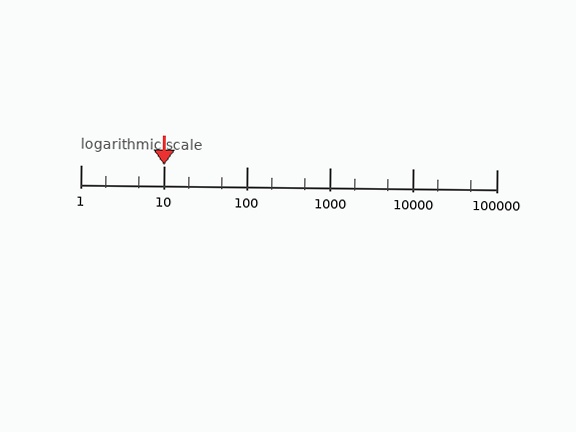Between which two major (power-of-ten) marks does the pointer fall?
The pointer is between 10 and 100.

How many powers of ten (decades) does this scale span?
The scale spans 5 decades, from 1 to 100000.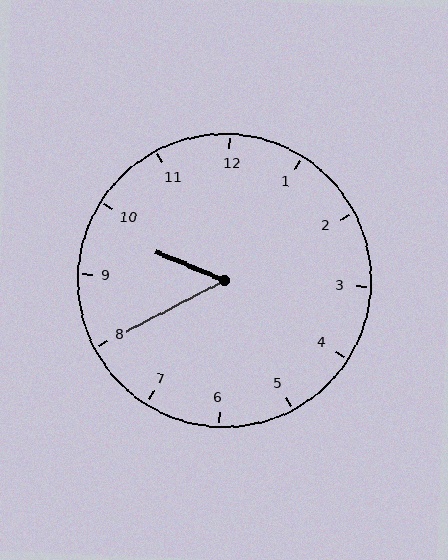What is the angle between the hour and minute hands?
Approximately 50 degrees.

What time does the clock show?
9:40.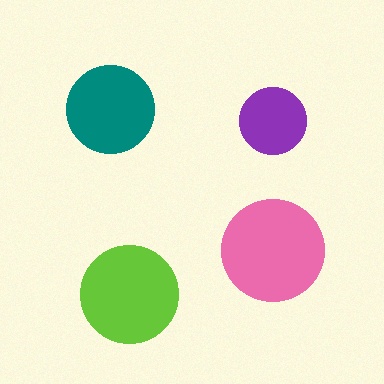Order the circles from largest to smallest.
the pink one, the lime one, the teal one, the purple one.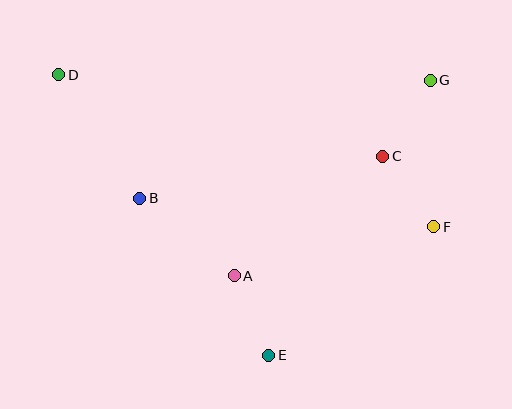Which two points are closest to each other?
Points A and E are closest to each other.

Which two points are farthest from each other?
Points D and F are farthest from each other.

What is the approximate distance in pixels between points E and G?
The distance between E and G is approximately 319 pixels.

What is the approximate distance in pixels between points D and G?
The distance between D and G is approximately 372 pixels.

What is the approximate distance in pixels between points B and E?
The distance between B and E is approximately 203 pixels.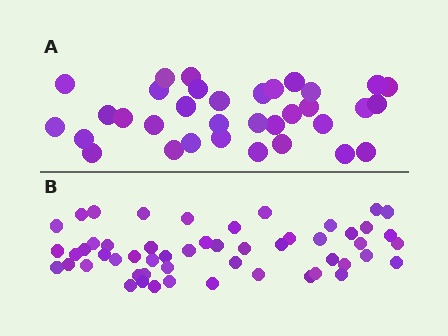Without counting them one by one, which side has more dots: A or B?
Region B (the bottom region) has more dots.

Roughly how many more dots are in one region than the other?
Region B has approximately 20 more dots than region A.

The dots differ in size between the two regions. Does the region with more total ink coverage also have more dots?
No. Region A has more total ink coverage because its dots are larger, but region B actually contains more individual dots. Total area can be misleading — the number of items is what matters here.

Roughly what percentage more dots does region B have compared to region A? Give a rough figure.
About 55% more.